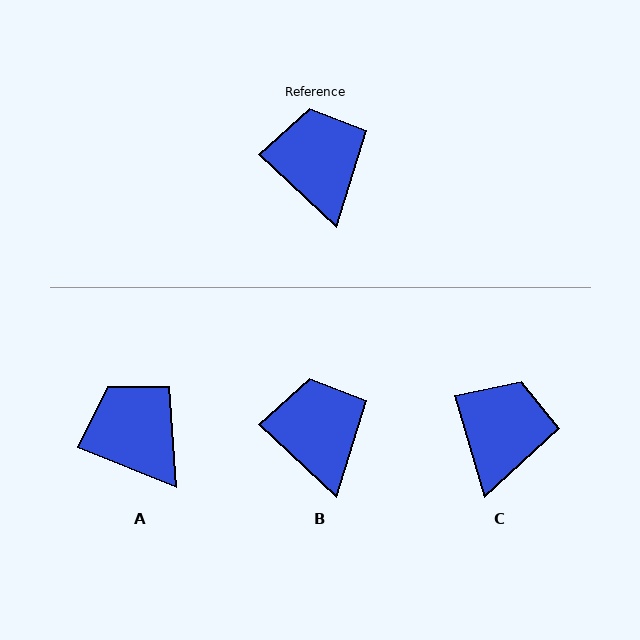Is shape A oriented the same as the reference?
No, it is off by about 21 degrees.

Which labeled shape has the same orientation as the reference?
B.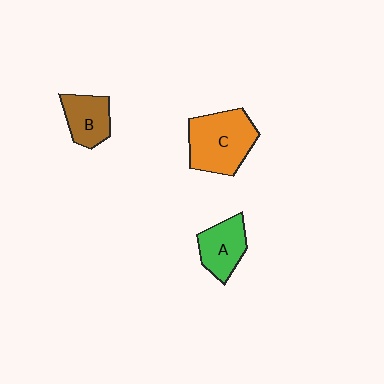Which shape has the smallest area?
Shape B (brown).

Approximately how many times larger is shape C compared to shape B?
Approximately 1.7 times.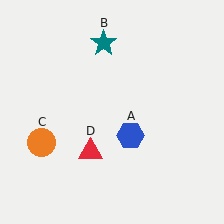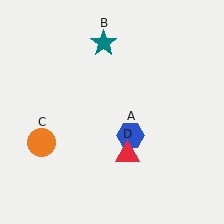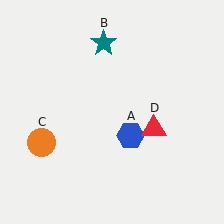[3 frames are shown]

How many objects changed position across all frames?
1 object changed position: red triangle (object D).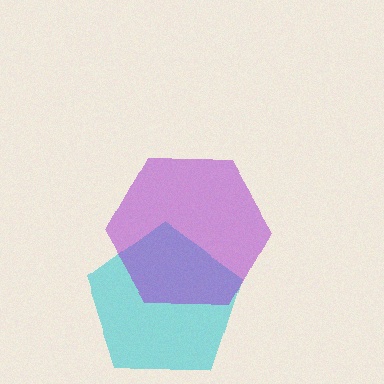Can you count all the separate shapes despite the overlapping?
Yes, there are 2 separate shapes.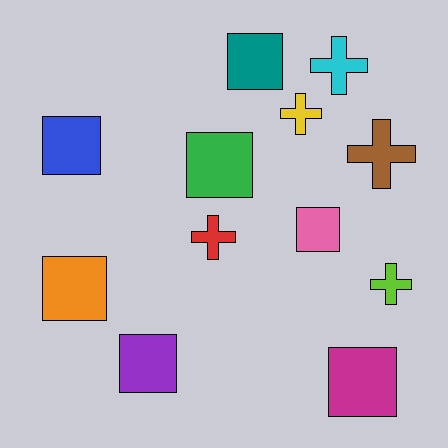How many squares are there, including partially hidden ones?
There are 7 squares.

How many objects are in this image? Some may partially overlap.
There are 12 objects.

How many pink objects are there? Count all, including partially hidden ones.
There is 1 pink object.